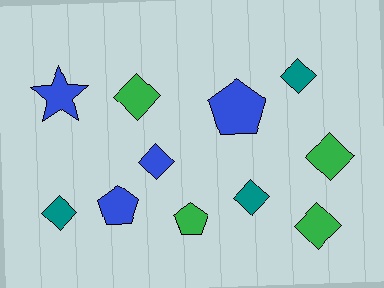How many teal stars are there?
There are no teal stars.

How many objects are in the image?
There are 11 objects.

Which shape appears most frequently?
Diamond, with 7 objects.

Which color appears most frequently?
Blue, with 4 objects.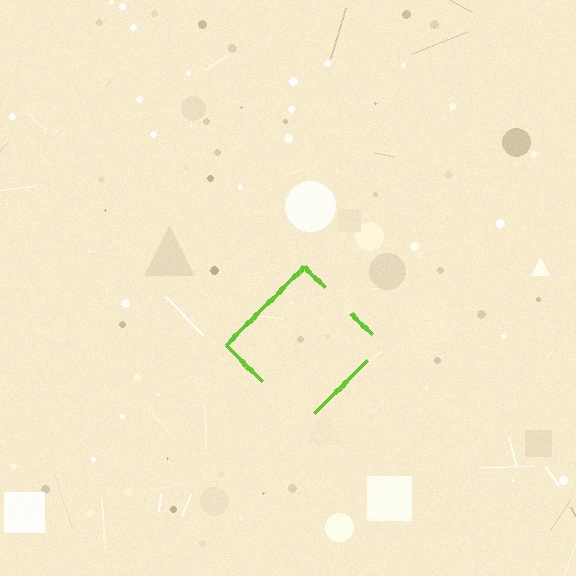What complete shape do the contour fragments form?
The contour fragments form a diamond.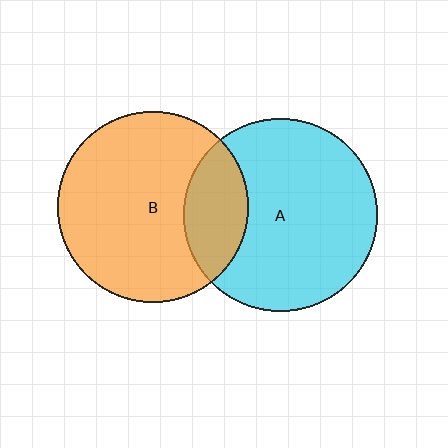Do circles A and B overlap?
Yes.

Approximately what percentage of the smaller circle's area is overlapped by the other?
Approximately 25%.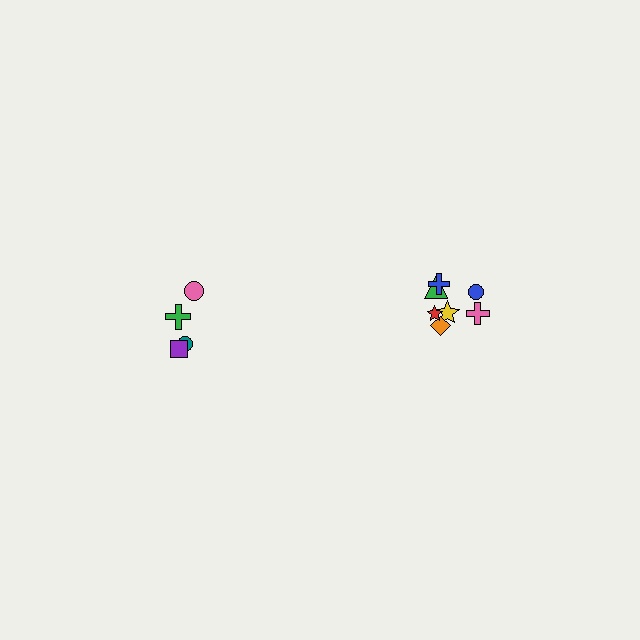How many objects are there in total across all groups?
There are 11 objects.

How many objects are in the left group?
There are 4 objects.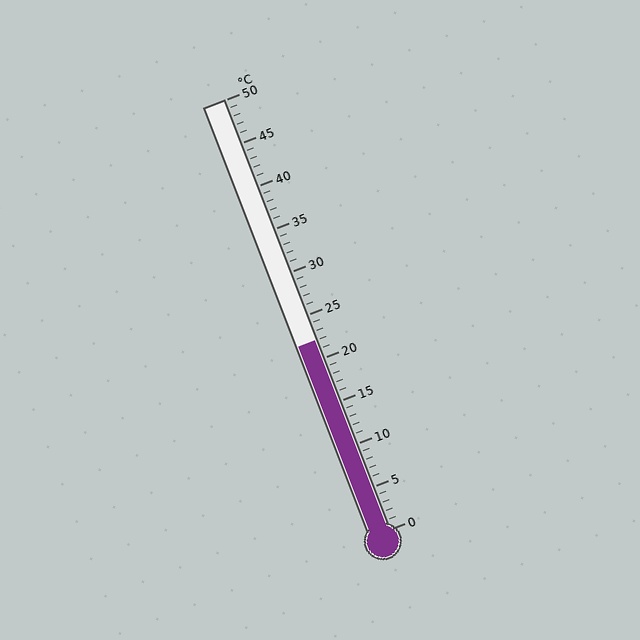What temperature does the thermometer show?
The thermometer shows approximately 22°C.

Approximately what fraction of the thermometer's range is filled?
The thermometer is filled to approximately 45% of its range.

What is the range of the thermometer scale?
The thermometer scale ranges from 0°C to 50°C.